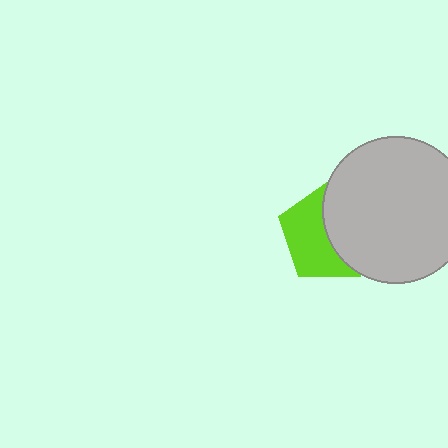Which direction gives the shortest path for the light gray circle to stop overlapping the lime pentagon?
Moving right gives the shortest separation.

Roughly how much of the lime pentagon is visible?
About half of it is visible (roughly 52%).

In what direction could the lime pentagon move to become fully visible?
The lime pentagon could move left. That would shift it out from behind the light gray circle entirely.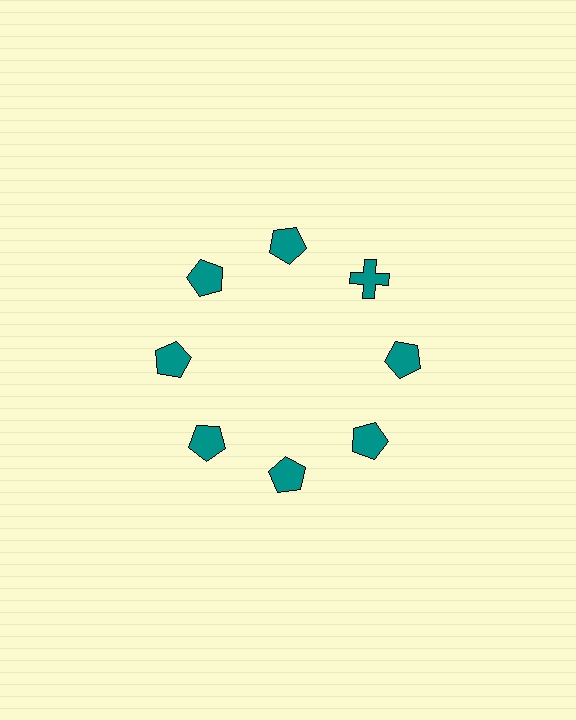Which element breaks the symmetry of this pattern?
The teal cross at roughly the 2 o'clock position breaks the symmetry. All other shapes are teal pentagons.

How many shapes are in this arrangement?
There are 8 shapes arranged in a ring pattern.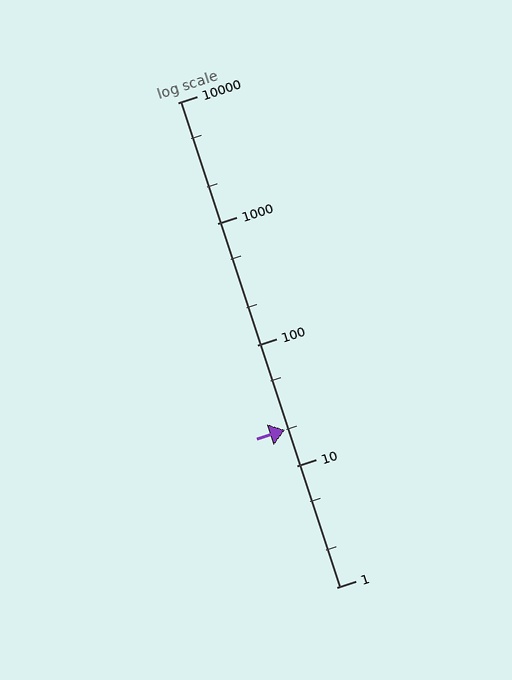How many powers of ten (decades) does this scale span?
The scale spans 4 decades, from 1 to 10000.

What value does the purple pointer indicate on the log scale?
The pointer indicates approximately 20.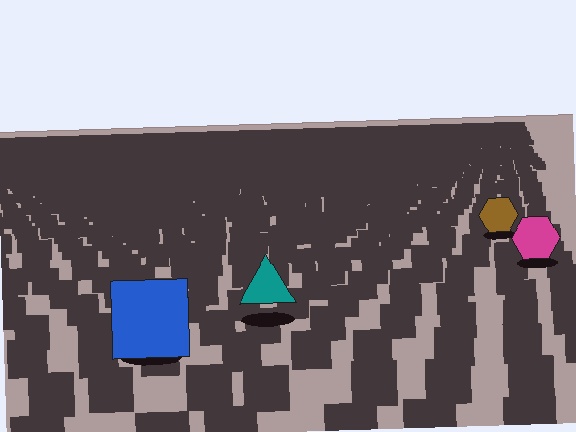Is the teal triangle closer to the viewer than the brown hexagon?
Yes. The teal triangle is closer — you can tell from the texture gradient: the ground texture is coarser near it.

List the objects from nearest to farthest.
From nearest to farthest: the blue square, the teal triangle, the magenta hexagon, the brown hexagon.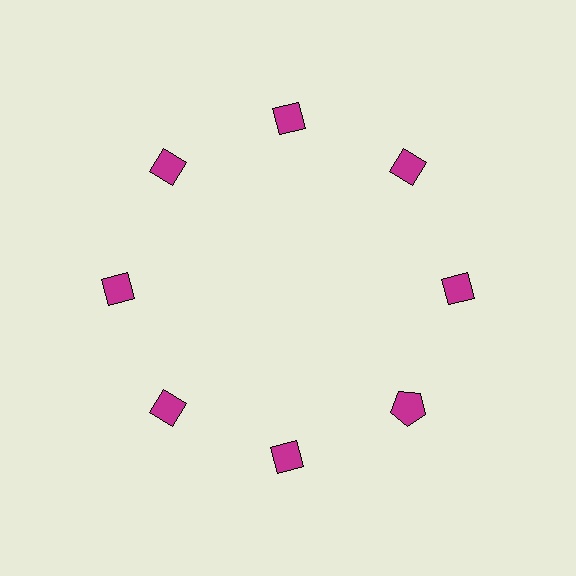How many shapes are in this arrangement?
There are 8 shapes arranged in a ring pattern.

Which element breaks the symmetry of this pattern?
The magenta pentagon at roughly the 4 o'clock position breaks the symmetry. All other shapes are magenta diamonds.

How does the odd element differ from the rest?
It has a different shape: pentagon instead of diamond.